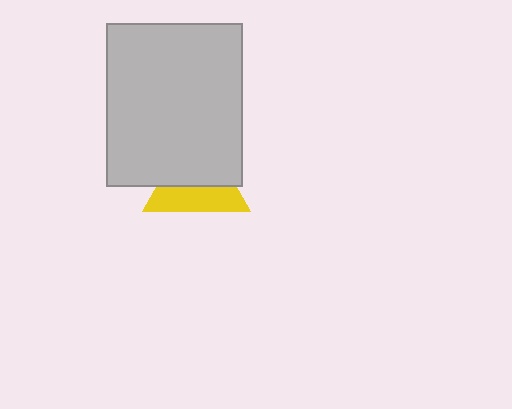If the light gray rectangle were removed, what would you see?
You would see the complete yellow triangle.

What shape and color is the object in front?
The object in front is a light gray rectangle.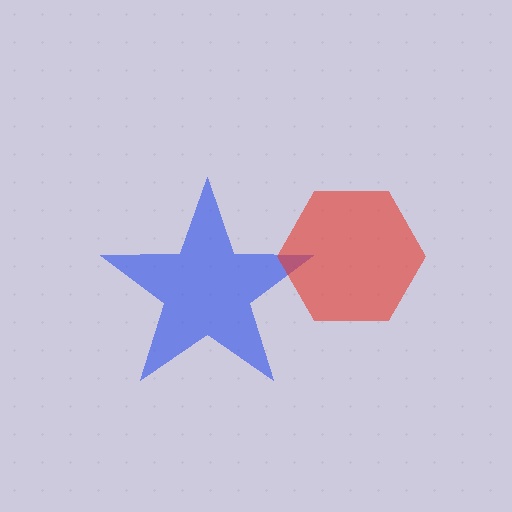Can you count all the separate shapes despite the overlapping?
Yes, there are 2 separate shapes.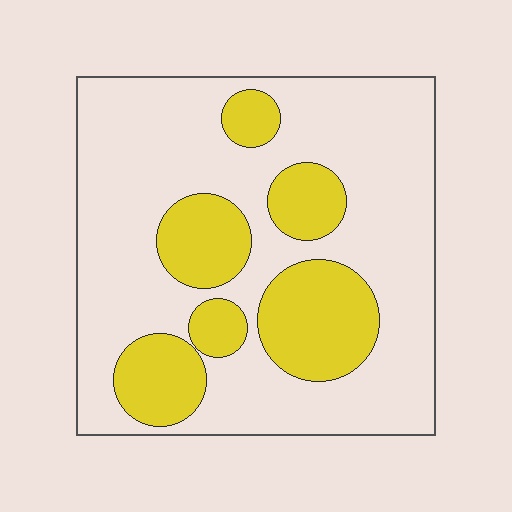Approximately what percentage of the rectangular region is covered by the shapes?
Approximately 30%.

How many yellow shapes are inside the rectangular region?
6.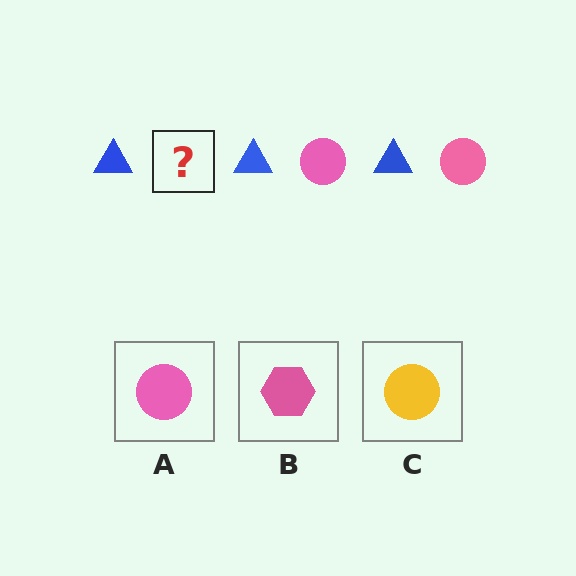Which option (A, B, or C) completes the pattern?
A.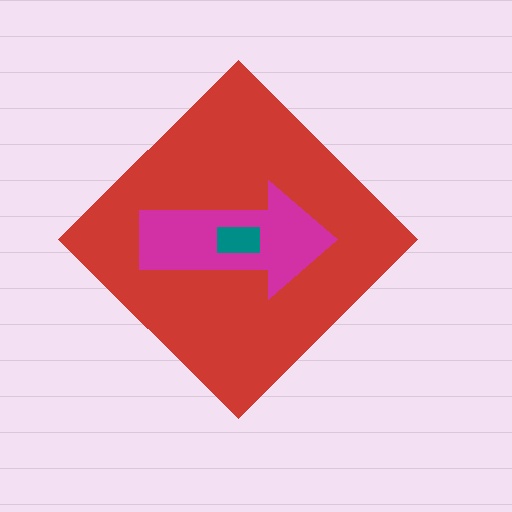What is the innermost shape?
The teal rectangle.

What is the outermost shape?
The red diamond.